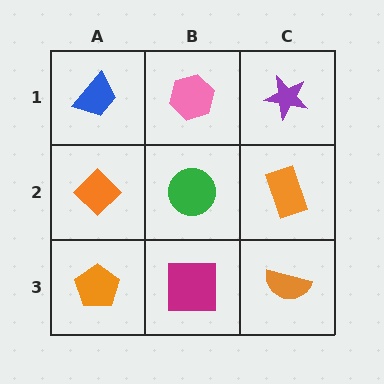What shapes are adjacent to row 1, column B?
A green circle (row 2, column B), a blue trapezoid (row 1, column A), a purple star (row 1, column C).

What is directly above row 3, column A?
An orange diamond.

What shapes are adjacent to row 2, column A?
A blue trapezoid (row 1, column A), an orange pentagon (row 3, column A), a green circle (row 2, column B).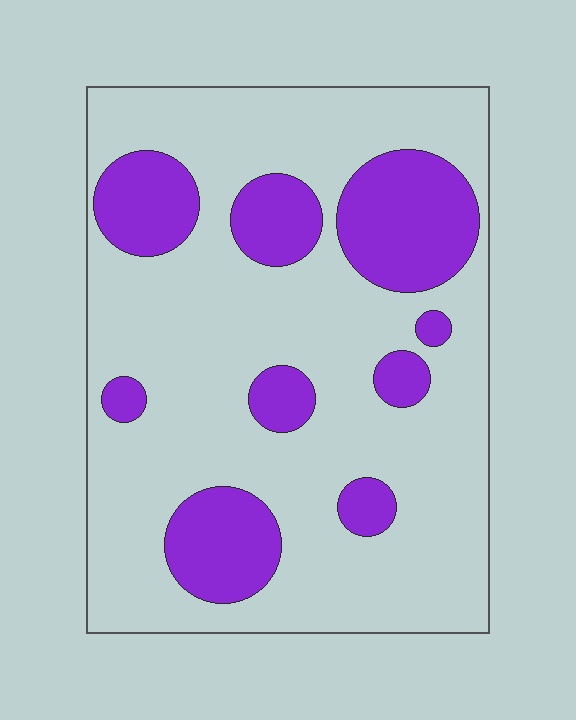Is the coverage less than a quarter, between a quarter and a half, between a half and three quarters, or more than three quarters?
Less than a quarter.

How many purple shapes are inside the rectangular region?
9.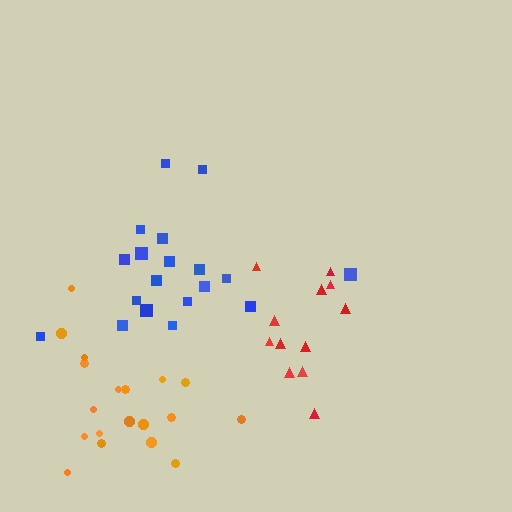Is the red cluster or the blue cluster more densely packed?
Red.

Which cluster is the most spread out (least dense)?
Orange.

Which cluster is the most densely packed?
Red.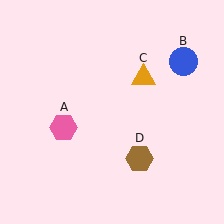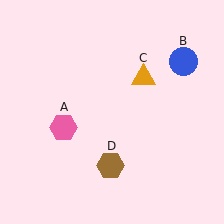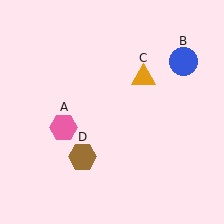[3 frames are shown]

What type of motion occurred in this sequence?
The brown hexagon (object D) rotated clockwise around the center of the scene.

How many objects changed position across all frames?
1 object changed position: brown hexagon (object D).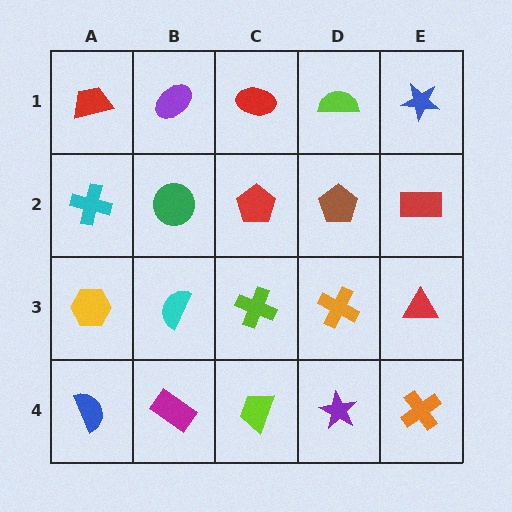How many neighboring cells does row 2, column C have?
4.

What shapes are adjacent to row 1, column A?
A cyan cross (row 2, column A), a purple ellipse (row 1, column B).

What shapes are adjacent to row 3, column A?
A cyan cross (row 2, column A), a blue semicircle (row 4, column A), a cyan semicircle (row 3, column B).